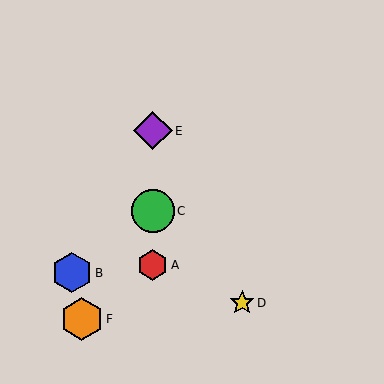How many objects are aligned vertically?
3 objects (A, C, E) are aligned vertically.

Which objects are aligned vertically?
Objects A, C, E are aligned vertically.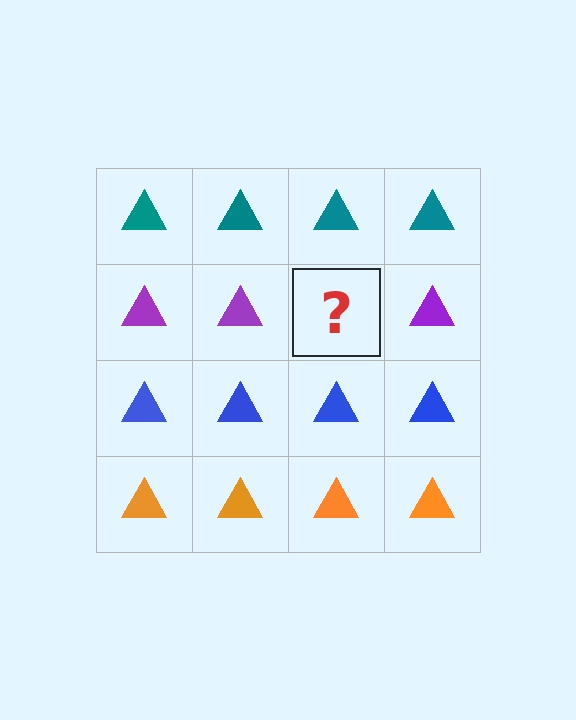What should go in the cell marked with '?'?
The missing cell should contain a purple triangle.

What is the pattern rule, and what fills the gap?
The rule is that each row has a consistent color. The gap should be filled with a purple triangle.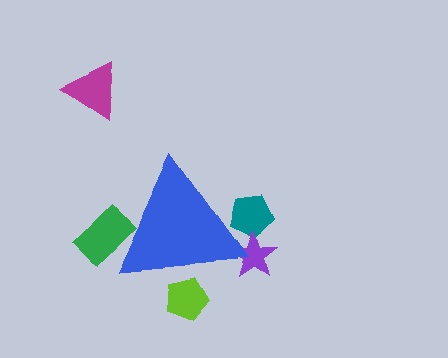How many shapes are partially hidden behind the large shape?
4 shapes are partially hidden.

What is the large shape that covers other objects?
A blue triangle.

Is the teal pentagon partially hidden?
Yes, the teal pentagon is partially hidden behind the blue triangle.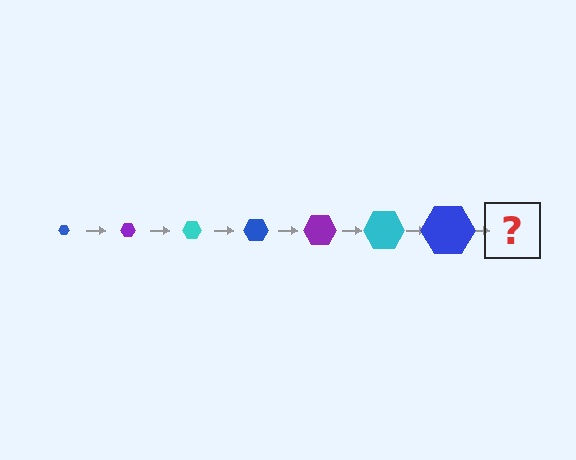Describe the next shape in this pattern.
It should be a purple hexagon, larger than the previous one.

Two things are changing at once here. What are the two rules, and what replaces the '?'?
The two rules are that the hexagon grows larger each step and the color cycles through blue, purple, and cyan. The '?' should be a purple hexagon, larger than the previous one.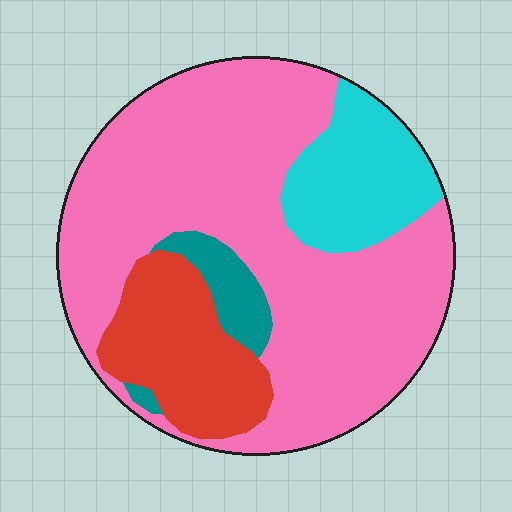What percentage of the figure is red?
Red covers about 15% of the figure.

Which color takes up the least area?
Teal, at roughly 5%.